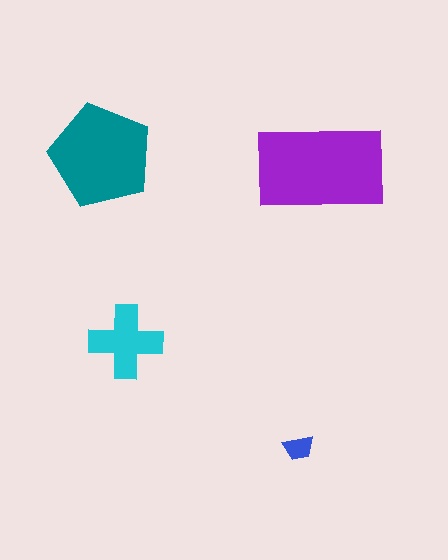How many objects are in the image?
There are 4 objects in the image.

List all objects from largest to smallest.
The purple rectangle, the teal pentagon, the cyan cross, the blue trapezoid.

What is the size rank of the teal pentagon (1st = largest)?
2nd.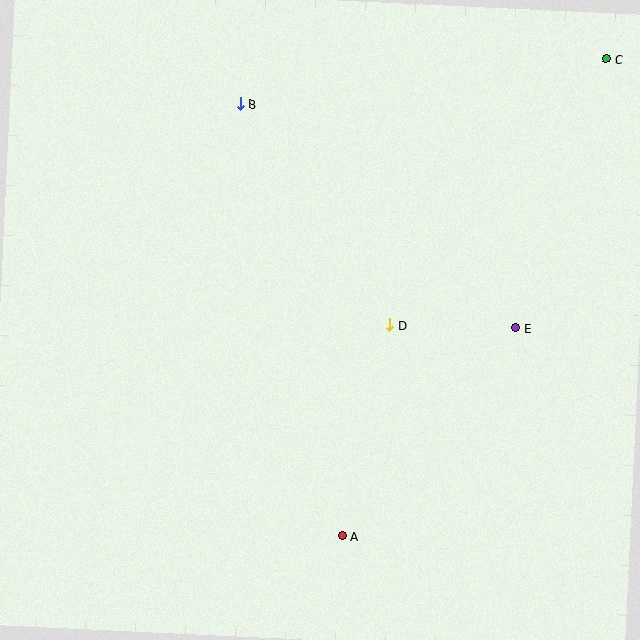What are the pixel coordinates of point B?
Point B is at (240, 104).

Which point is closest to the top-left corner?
Point B is closest to the top-left corner.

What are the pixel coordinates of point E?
Point E is at (516, 328).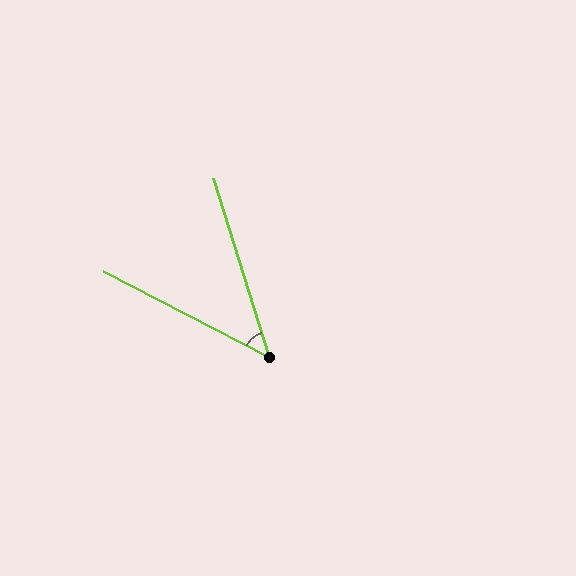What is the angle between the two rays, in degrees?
Approximately 45 degrees.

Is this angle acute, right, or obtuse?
It is acute.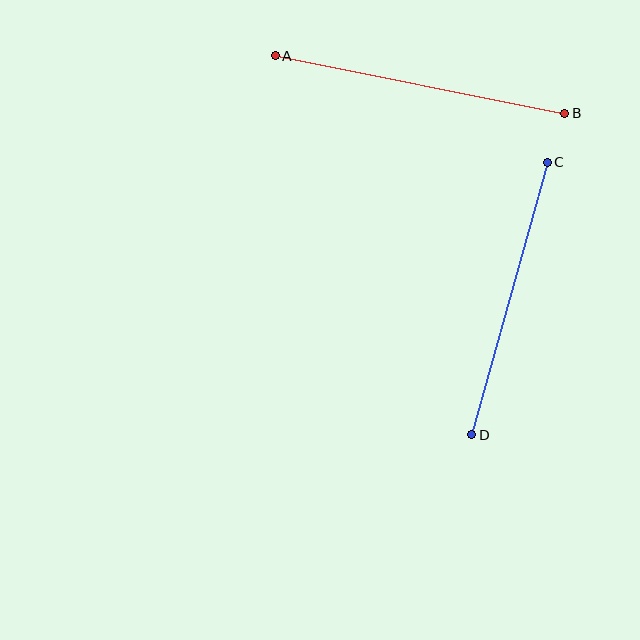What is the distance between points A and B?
The distance is approximately 295 pixels.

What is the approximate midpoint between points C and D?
The midpoint is at approximately (510, 298) pixels.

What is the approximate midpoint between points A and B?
The midpoint is at approximately (420, 84) pixels.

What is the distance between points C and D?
The distance is approximately 283 pixels.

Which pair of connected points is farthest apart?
Points A and B are farthest apart.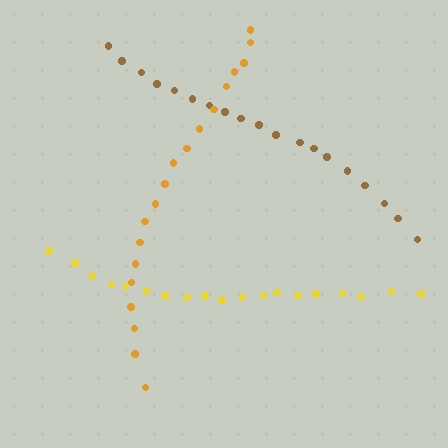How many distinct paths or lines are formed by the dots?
There are 3 distinct paths.